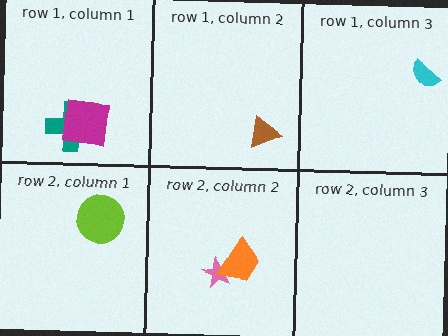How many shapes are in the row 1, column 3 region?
1.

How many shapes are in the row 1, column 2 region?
1.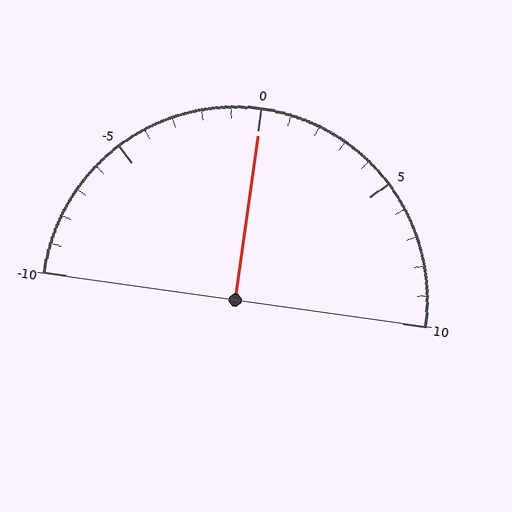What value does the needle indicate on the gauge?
The needle indicates approximately 0.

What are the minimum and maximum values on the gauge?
The gauge ranges from -10 to 10.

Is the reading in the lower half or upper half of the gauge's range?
The reading is in the upper half of the range (-10 to 10).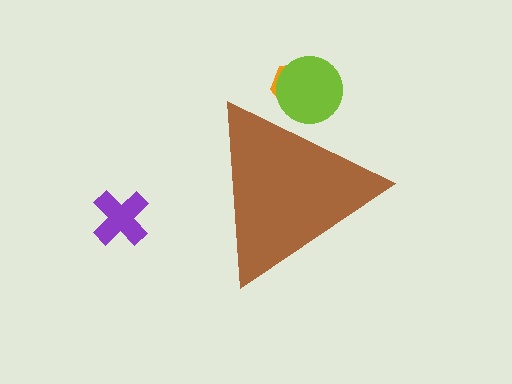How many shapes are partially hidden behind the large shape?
2 shapes are partially hidden.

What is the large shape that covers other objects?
A brown triangle.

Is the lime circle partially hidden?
Yes, the lime circle is partially hidden behind the brown triangle.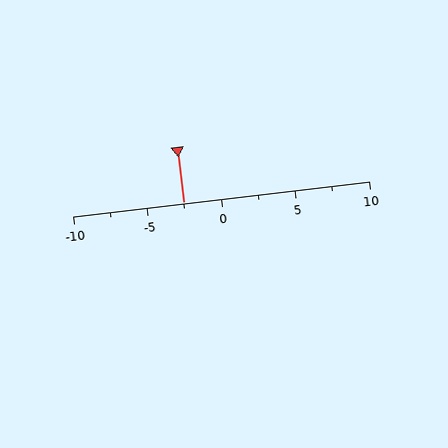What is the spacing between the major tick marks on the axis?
The major ticks are spaced 5 apart.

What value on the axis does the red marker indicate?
The marker indicates approximately -2.5.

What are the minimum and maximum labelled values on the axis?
The axis runs from -10 to 10.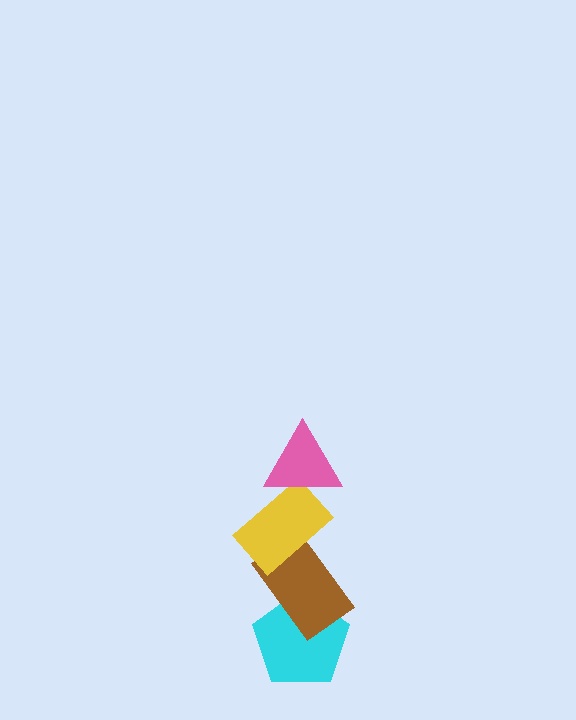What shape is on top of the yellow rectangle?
The pink triangle is on top of the yellow rectangle.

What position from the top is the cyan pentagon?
The cyan pentagon is 4th from the top.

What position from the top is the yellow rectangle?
The yellow rectangle is 2nd from the top.